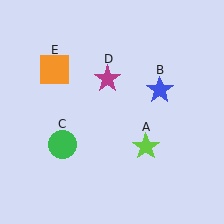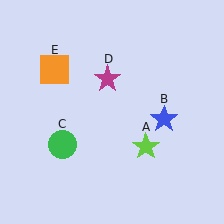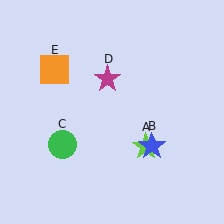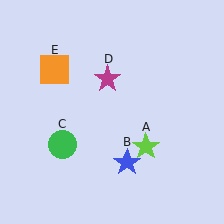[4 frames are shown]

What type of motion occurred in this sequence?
The blue star (object B) rotated clockwise around the center of the scene.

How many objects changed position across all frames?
1 object changed position: blue star (object B).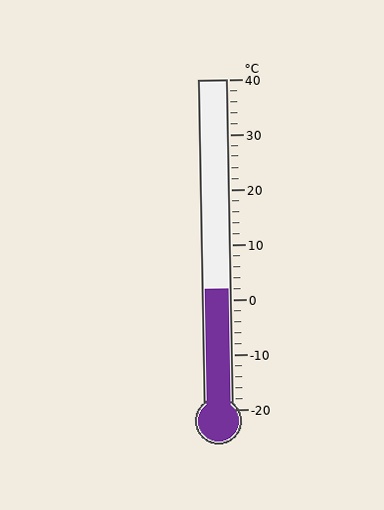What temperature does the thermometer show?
The thermometer shows approximately 2°C.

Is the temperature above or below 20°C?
The temperature is below 20°C.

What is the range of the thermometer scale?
The thermometer scale ranges from -20°C to 40°C.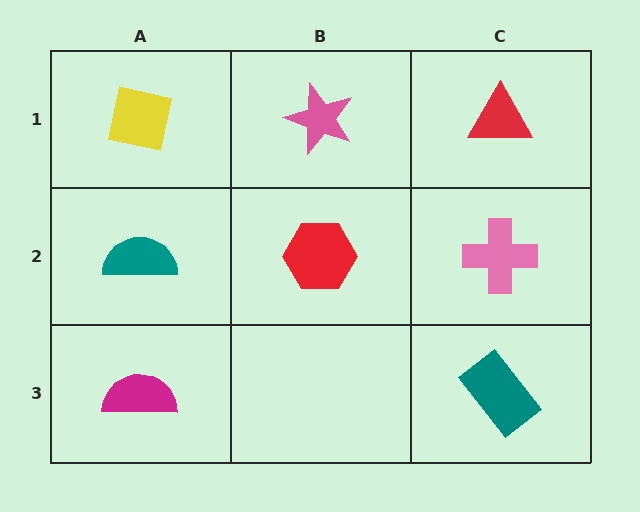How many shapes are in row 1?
3 shapes.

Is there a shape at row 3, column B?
No, that cell is empty.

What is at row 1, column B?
A pink star.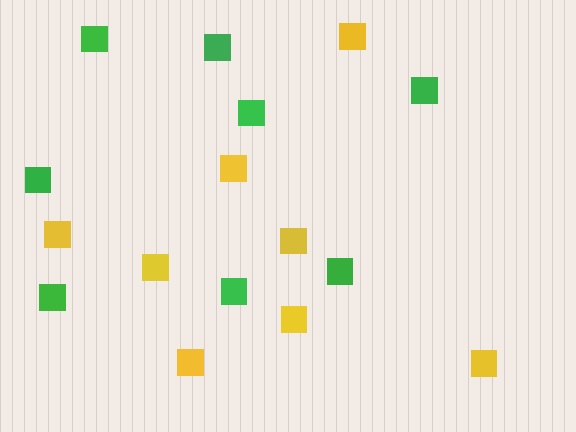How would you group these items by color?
There are 2 groups: one group of yellow squares (8) and one group of green squares (8).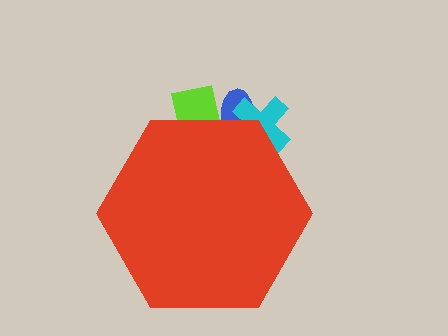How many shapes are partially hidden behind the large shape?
3 shapes are partially hidden.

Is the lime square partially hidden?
Yes, the lime square is partially hidden behind the red hexagon.